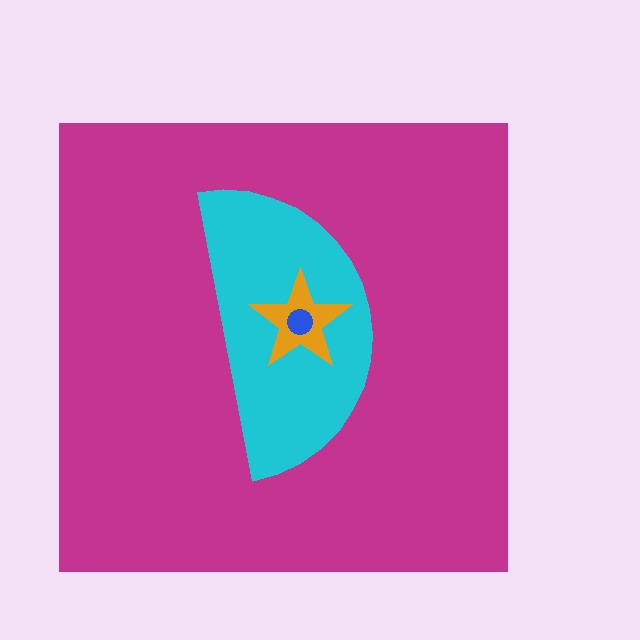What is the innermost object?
The blue circle.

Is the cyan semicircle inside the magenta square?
Yes.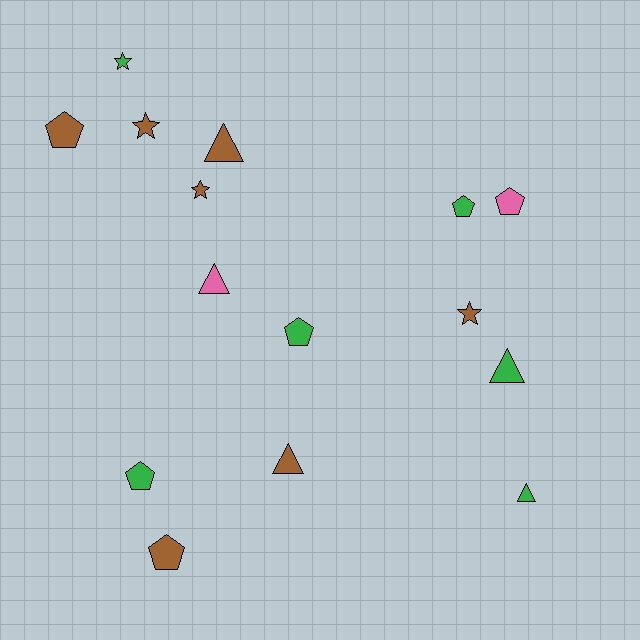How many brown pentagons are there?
There are 2 brown pentagons.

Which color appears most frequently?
Brown, with 7 objects.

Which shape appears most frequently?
Pentagon, with 6 objects.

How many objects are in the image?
There are 15 objects.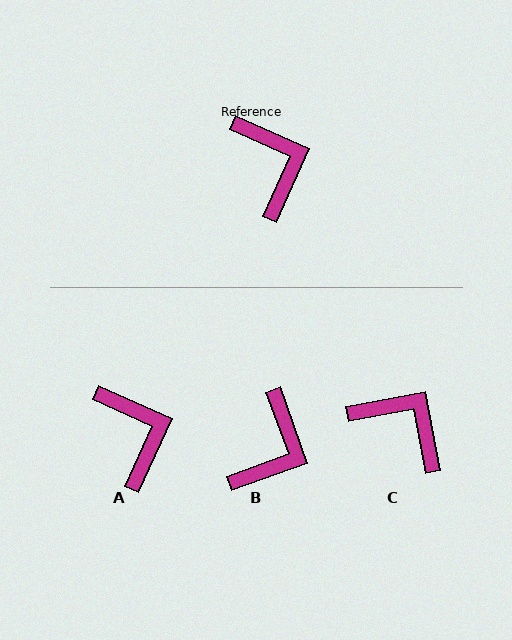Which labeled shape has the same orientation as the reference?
A.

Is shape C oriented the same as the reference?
No, it is off by about 35 degrees.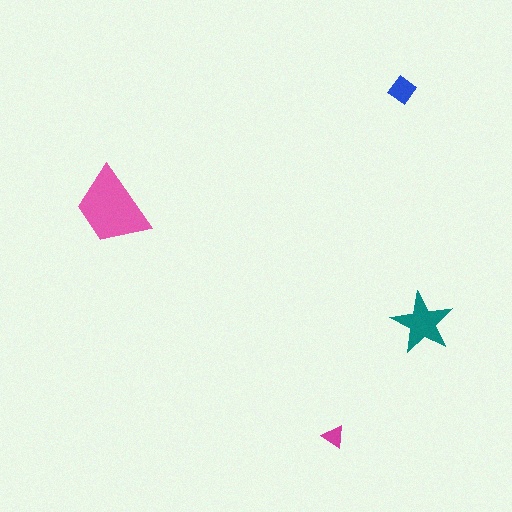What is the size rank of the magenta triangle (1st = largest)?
4th.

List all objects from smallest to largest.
The magenta triangle, the blue diamond, the teal star, the pink trapezoid.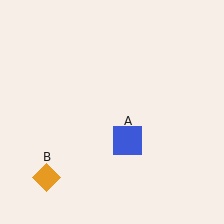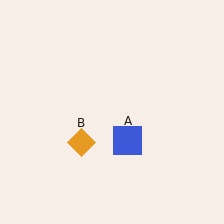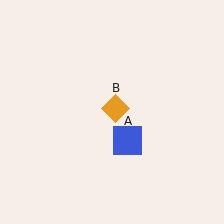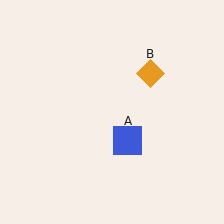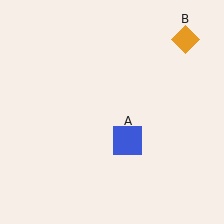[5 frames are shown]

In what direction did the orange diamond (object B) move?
The orange diamond (object B) moved up and to the right.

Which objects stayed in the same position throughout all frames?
Blue square (object A) remained stationary.